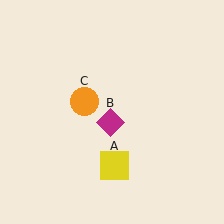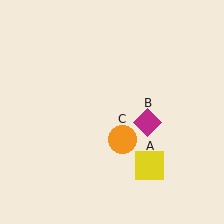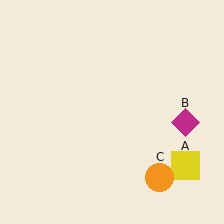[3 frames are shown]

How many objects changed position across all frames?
3 objects changed position: yellow square (object A), magenta diamond (object B), orange circle (object C).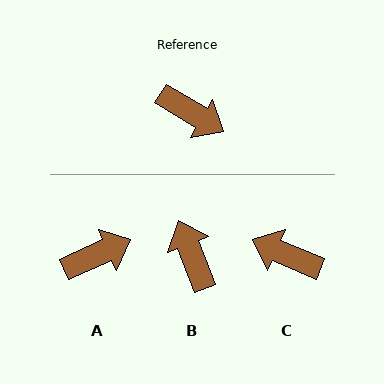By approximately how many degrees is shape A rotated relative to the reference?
Approximately 55 degrees counter-clockwise.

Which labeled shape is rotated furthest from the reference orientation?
C, about 172 degrees away.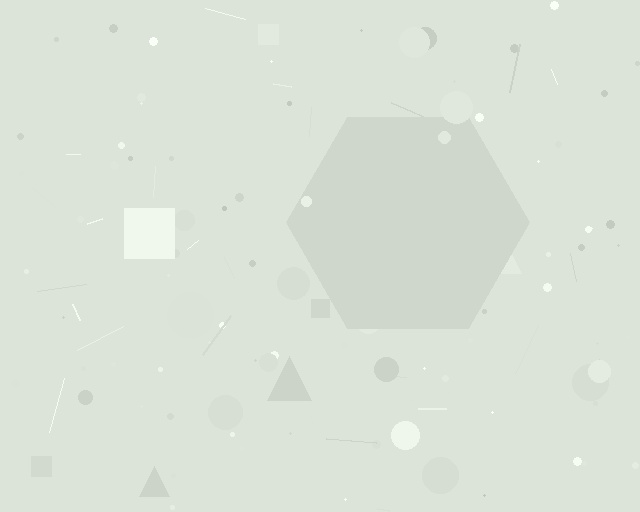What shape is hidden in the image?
A hexagon is hidden in the image.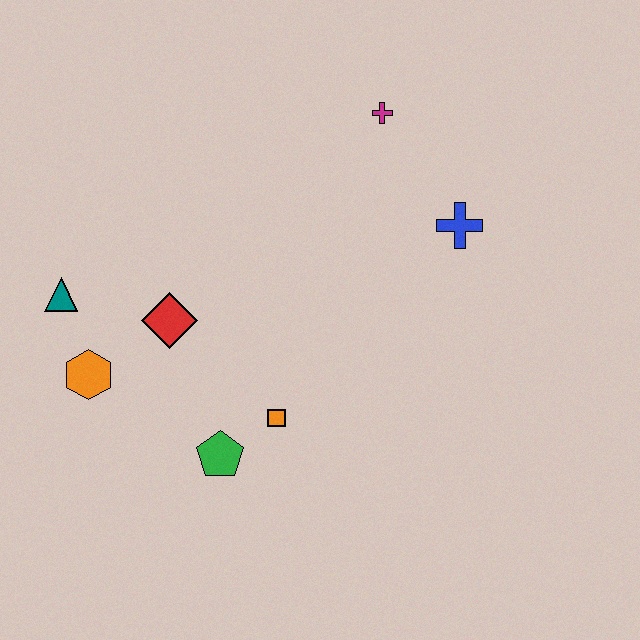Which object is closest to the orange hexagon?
The teal triangle is closest to the orange hexagon.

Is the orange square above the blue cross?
No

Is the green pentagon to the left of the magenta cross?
Yes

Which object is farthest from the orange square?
The magenta cross is farthest from the orange square.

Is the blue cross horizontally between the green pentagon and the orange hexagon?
No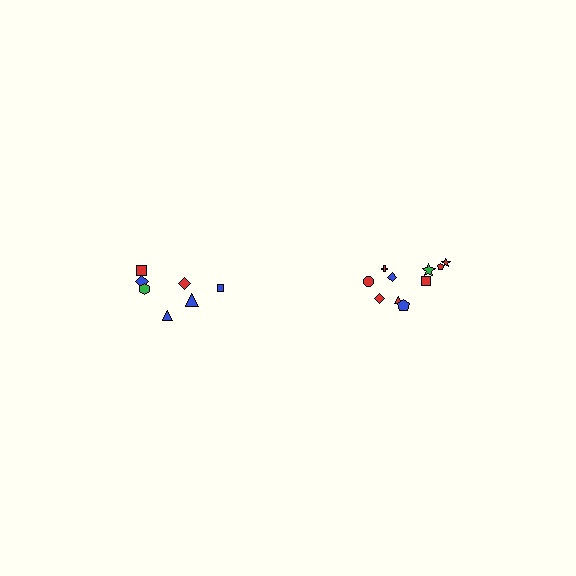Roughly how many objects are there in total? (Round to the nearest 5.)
Roughly 15 objects in total.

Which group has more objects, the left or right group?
The right group.